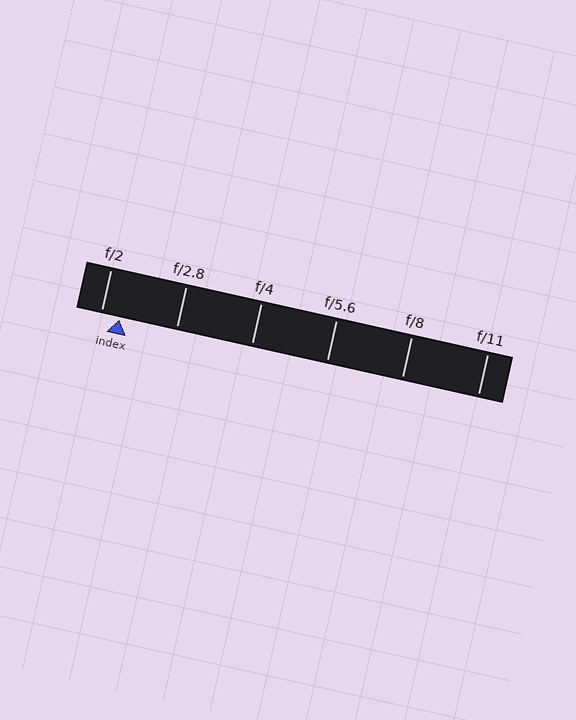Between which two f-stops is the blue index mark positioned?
The index mark is between f/2 and f/2.8.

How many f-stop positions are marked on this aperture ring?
There are 6 f-stop positions marked.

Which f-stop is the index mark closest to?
The index mark is closest to f/2.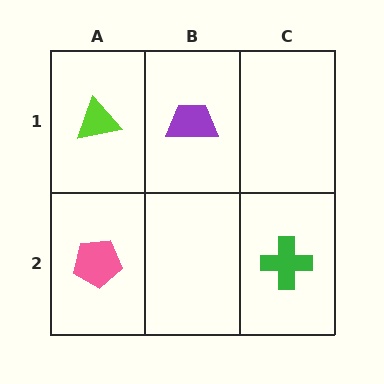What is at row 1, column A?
A lime triangle.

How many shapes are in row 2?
2 shapes.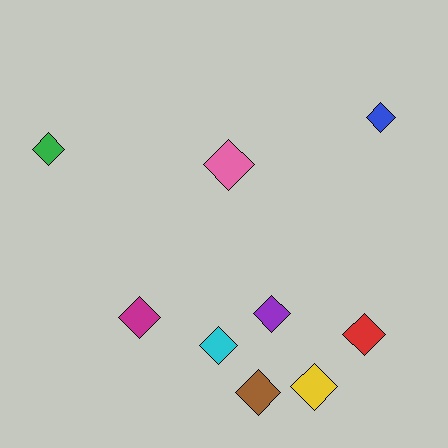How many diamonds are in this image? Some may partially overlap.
There are 9 diamonds.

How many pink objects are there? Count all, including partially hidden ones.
There is 1 pink object.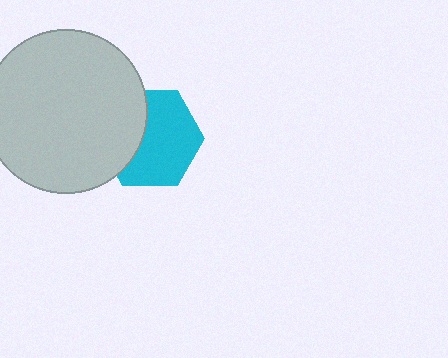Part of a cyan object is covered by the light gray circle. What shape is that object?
It is a hexagon.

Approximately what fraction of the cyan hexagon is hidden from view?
Roughly 36% of the cyan hexagon is hidden behind the light gray circle.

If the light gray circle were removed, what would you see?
You would see the complete cyan hexagon.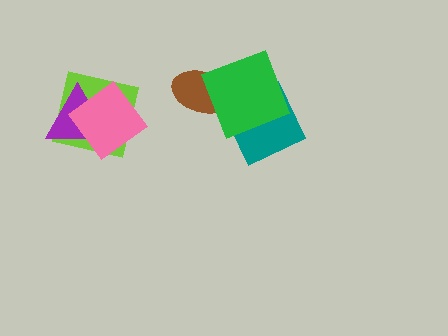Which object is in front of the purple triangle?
The pink diamond is in front of the purple triangle.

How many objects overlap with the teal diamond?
1 object overlaps with the teal diamond.